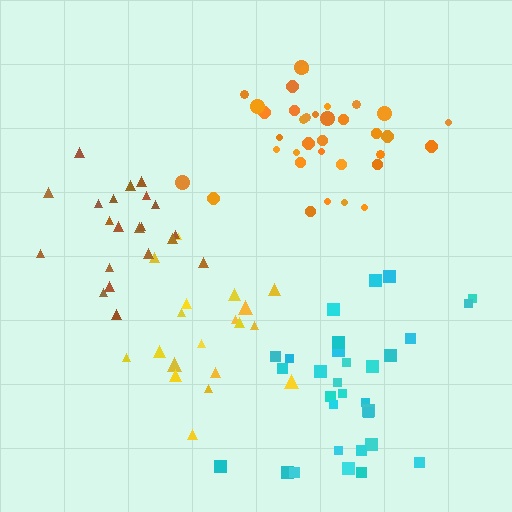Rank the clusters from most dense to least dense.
brown, orange, yellow, cyan.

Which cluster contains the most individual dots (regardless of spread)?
Orange (35).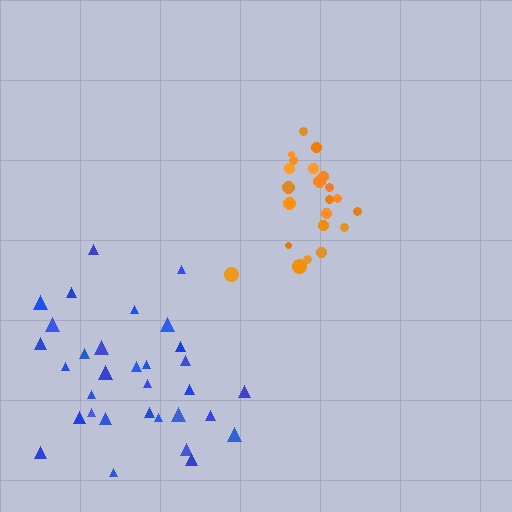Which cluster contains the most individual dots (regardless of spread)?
Blue (32).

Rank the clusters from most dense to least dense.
orange, blue.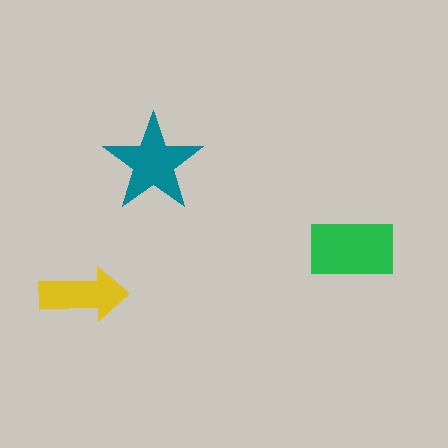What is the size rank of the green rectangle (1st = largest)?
1st.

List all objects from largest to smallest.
The green rectangle, the teal star, the yellow arrow.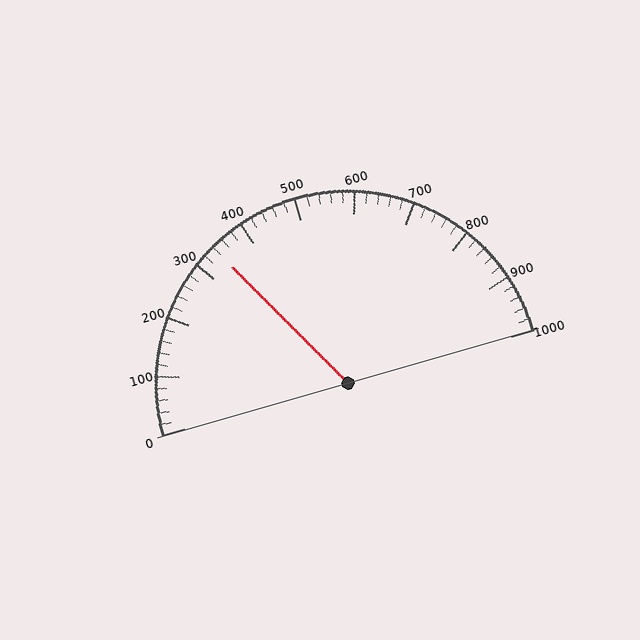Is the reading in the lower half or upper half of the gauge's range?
The reading is in the lower half of the range (0 to 1000).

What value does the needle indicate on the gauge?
The needle indicates approximately 340.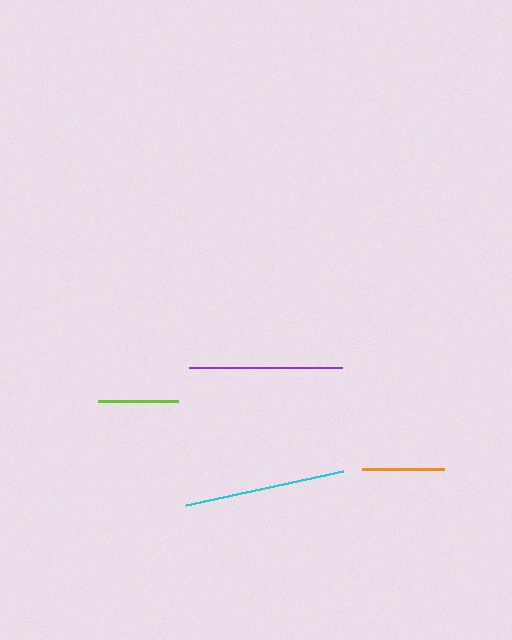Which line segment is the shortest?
The lime line is the shortest at approximately 80 pixels.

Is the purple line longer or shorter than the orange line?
The purple line is longer than the orange line.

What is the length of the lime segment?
The lime segment is approximately 80 pixels long.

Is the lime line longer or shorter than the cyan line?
The cyan line is longer than the lime line.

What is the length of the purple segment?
The purple segment is approximately 153 pixels long.